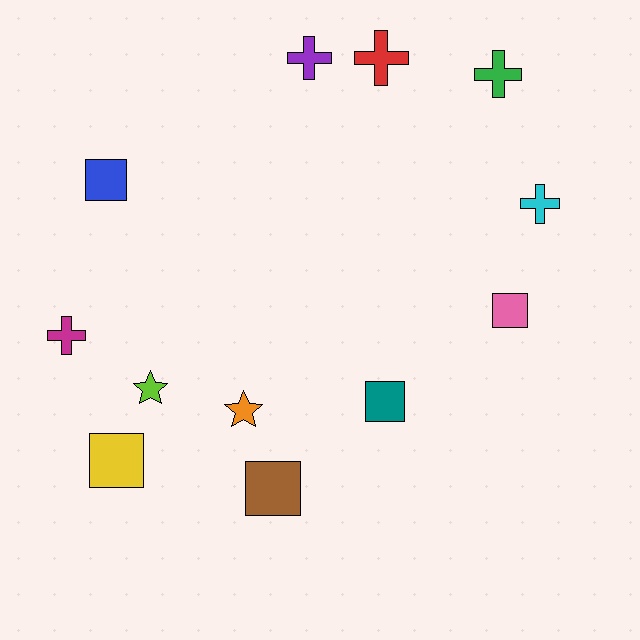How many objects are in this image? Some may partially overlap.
There are 12 objects.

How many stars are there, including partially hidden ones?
There are 2 stars.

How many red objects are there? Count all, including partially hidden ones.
There is 1 red object.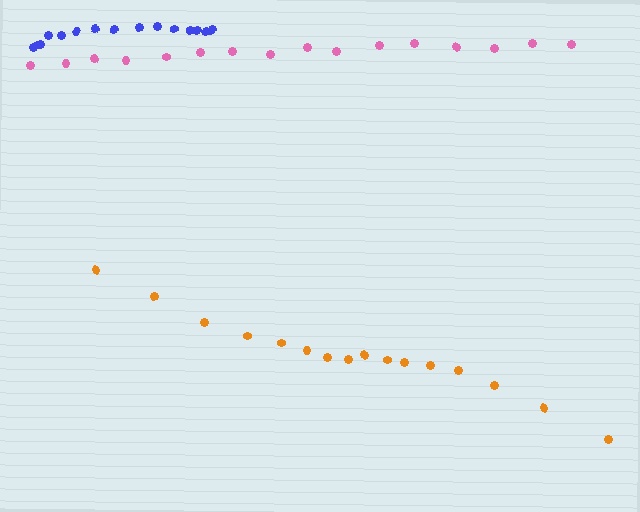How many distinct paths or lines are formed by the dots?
There are 3 distinct paths.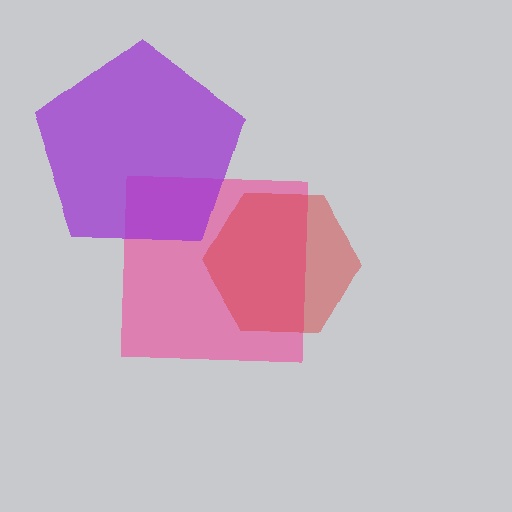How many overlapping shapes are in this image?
There are 3 overlapping shapes in the image.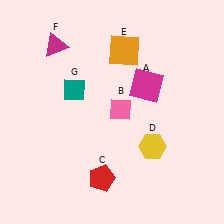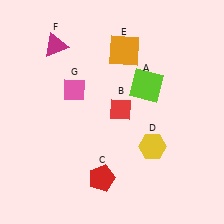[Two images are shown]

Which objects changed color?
A changed from magenta to lime. B changed from pink to red. G changed from teal to pink.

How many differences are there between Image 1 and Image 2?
There are 3 differences between the two images.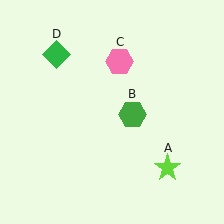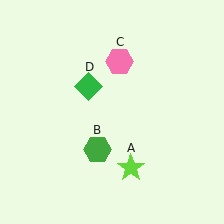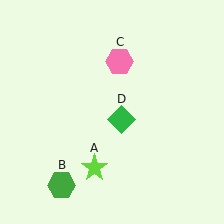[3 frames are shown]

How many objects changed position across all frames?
3 objects changed position: lime star (object A), green hexagon (object B), green diamond (object D).